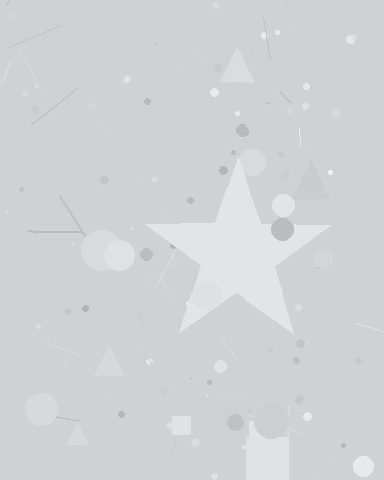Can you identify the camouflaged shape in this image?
The camouflaged shape is a star.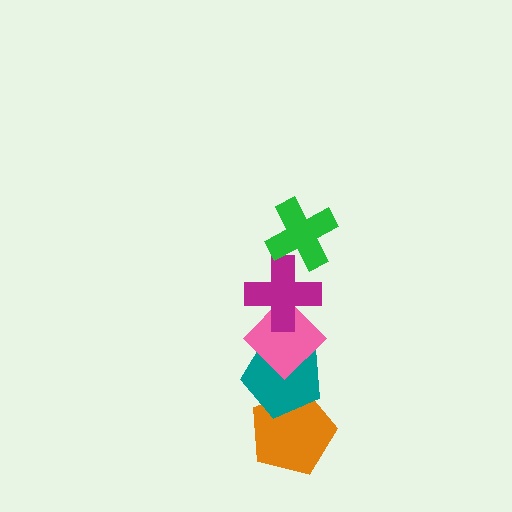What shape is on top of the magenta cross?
The green cross is on top of the magenta cross.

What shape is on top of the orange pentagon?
The teal pentagon is on top of the orange pentagon.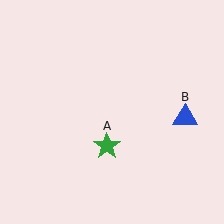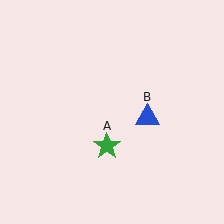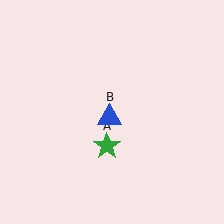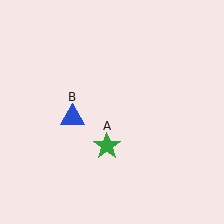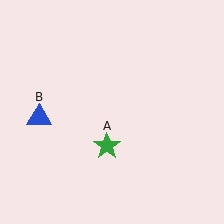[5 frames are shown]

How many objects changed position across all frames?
1 object changed position: blue triangle (object B).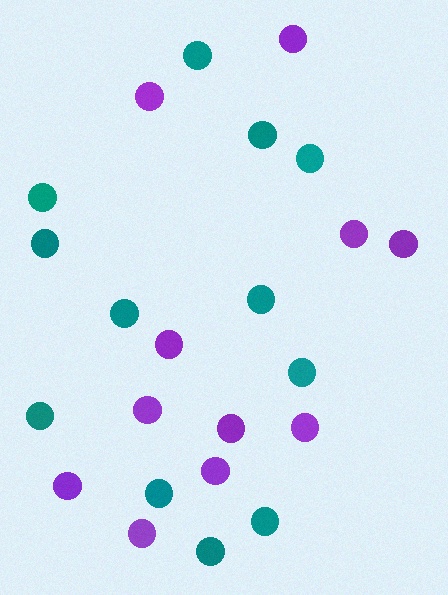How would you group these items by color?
There are 2 groups: one group of purple circles (11) and one group of teal circles (12).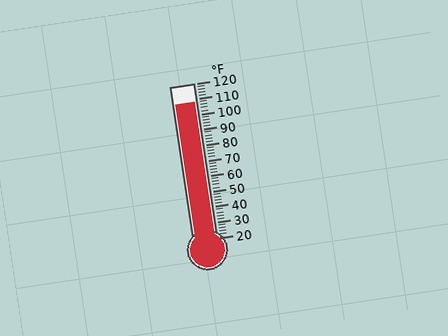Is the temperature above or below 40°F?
The temperature is above 40°F.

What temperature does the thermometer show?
The thermometer shows approximately 108°F.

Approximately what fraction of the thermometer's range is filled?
The thermometer is filled to approximately 90% of its range.